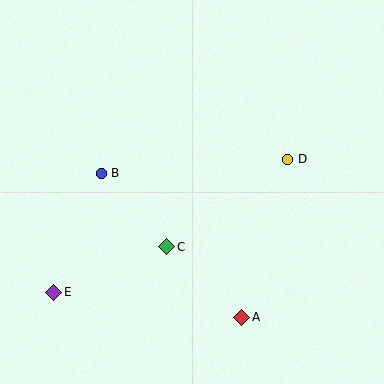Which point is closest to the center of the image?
Point C at (167, 247) is closest to the center.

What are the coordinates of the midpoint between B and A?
The midpoint between B and A is at (172, 245).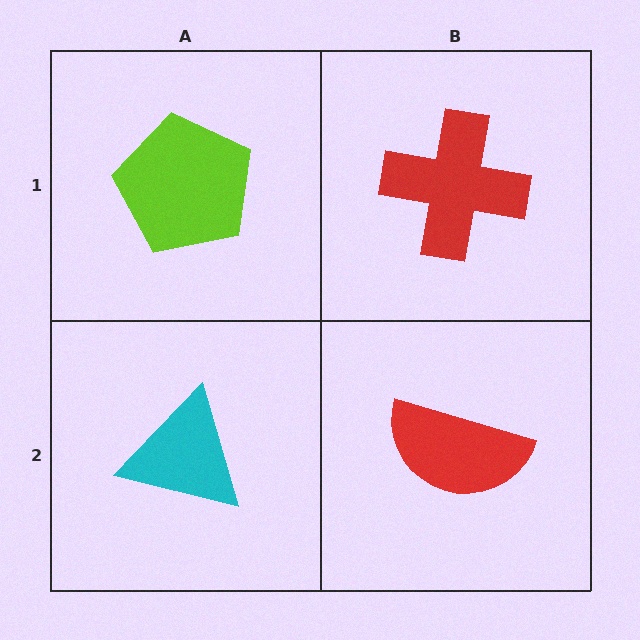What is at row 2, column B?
A red semicircle.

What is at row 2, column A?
A cyan triangle.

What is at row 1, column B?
A red cross.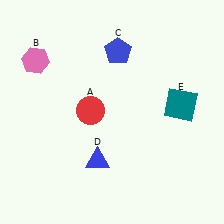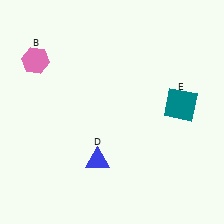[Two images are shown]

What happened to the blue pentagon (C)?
The blue pentagon (C) was removed in Image 2. It was in the top-right area of Image 1.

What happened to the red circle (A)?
The red circle (A) was removed in Image 2. It was in the top-left area of Image 1.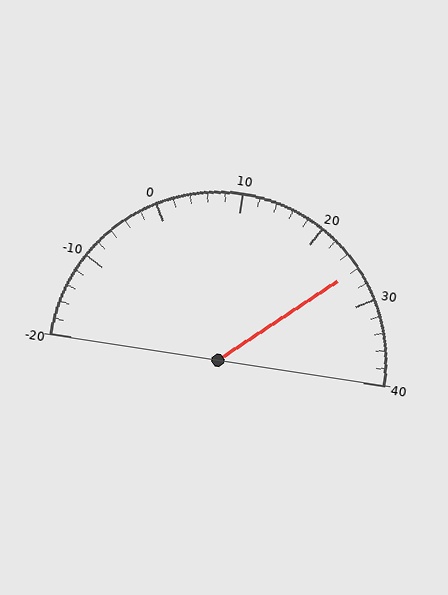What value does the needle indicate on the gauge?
The needle indicates approximately 26.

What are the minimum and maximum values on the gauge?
The gauge ranges from -20 to 40.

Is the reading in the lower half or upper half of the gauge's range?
The reading is in the upper half of the range (-20 to 40).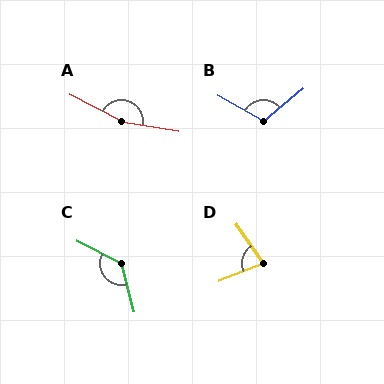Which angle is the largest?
A, at approximately 161 degrees.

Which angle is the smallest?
D, at approximately 76 degrees.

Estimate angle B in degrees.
Approximately 111 degrees.